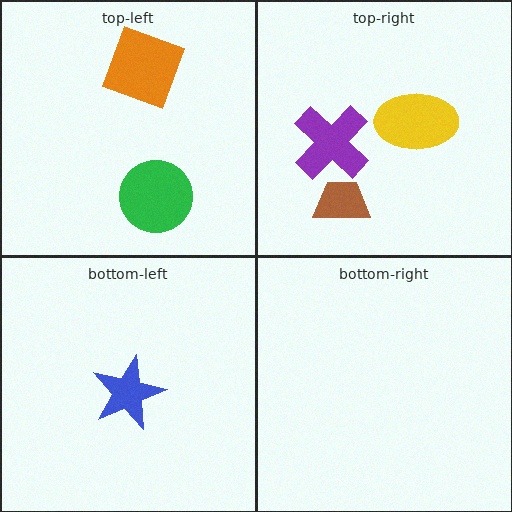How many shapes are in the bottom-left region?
1.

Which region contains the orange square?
The top-left region.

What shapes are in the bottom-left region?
The blue star.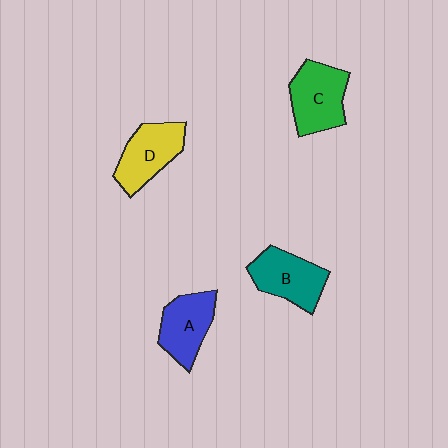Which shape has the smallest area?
Shape A (blue).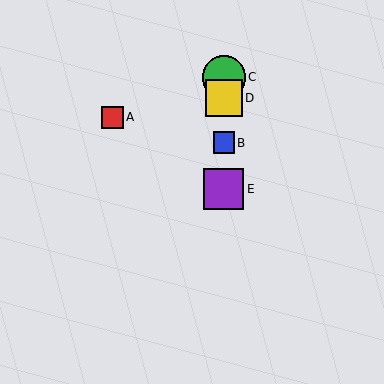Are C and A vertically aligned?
No, C is at x≈224 and A is at x≈112.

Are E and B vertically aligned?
Yes, both are at x≈224.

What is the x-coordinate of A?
Object A is at x≈112.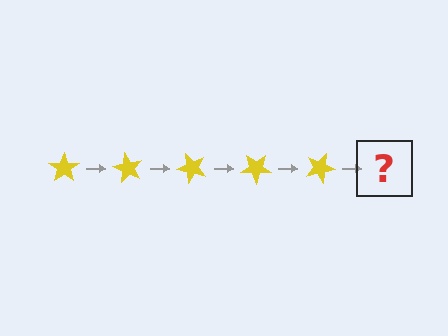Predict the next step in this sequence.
The next step is a yellow star rotated 300 degrees.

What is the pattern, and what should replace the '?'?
The pattern is that the star rotates 60 degrees each step. The '?' should be a yellow star rotated 300 degrees.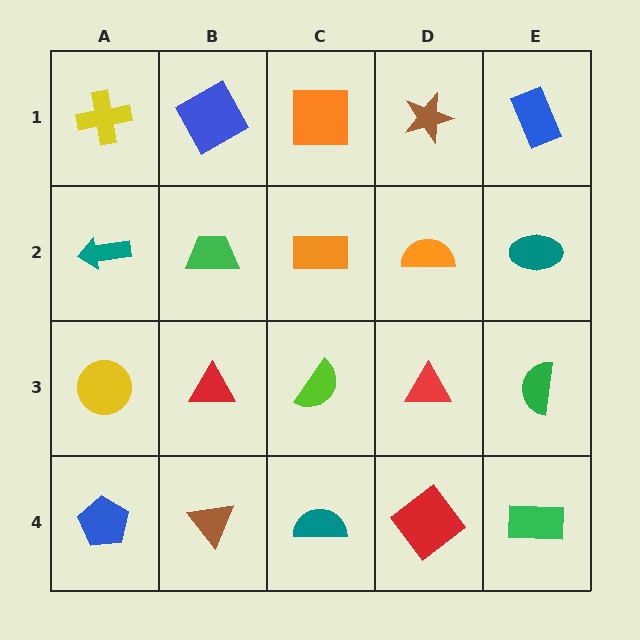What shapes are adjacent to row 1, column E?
A teal ellipse (row 2, column E), a brown star (row 1, column D).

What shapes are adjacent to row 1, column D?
An orange semicircle (row 2, column D), an orange square (row 1, column C), a blue rectangle (row 1, column E).